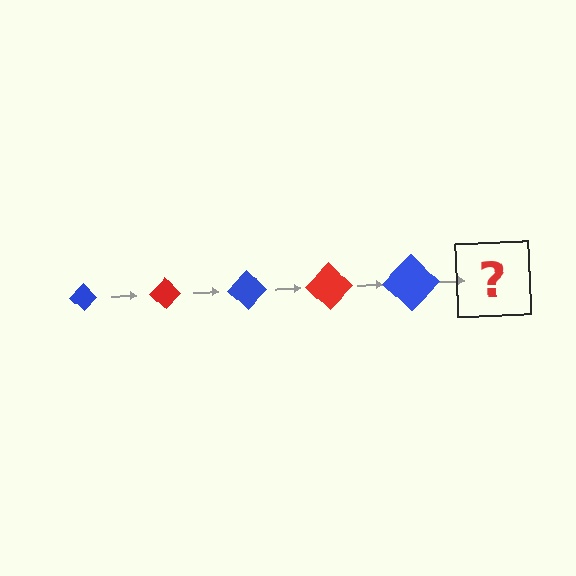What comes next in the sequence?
The next element should be a red diamond, larger than the previous one.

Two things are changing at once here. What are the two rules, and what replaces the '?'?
The two rules are that the diamond grows larger each step and the color cycles through blue and red. The '?' should be a red diamond, larger than the previous one.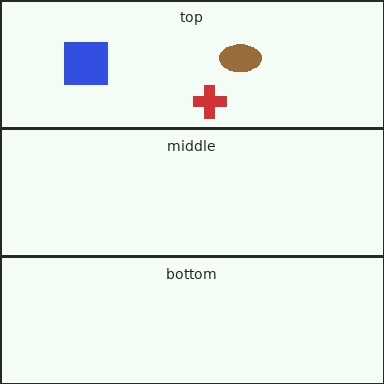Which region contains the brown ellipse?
The top region.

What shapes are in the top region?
The red cross, the brown ellipse, the blue square.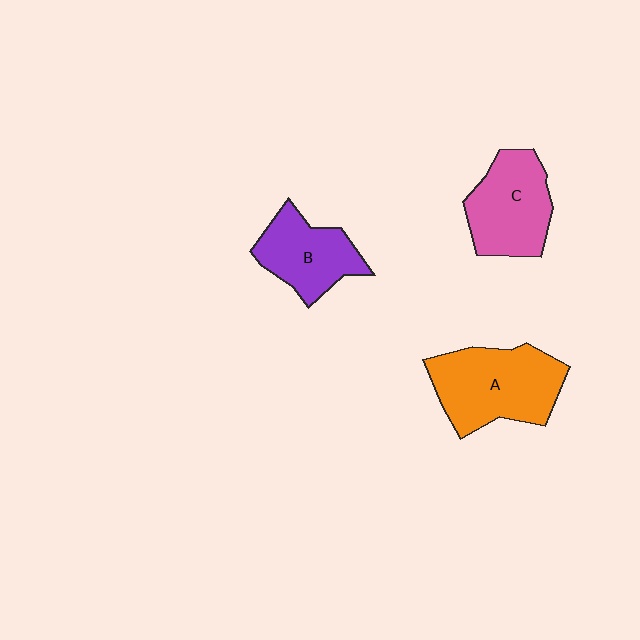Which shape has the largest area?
Shape A (orange).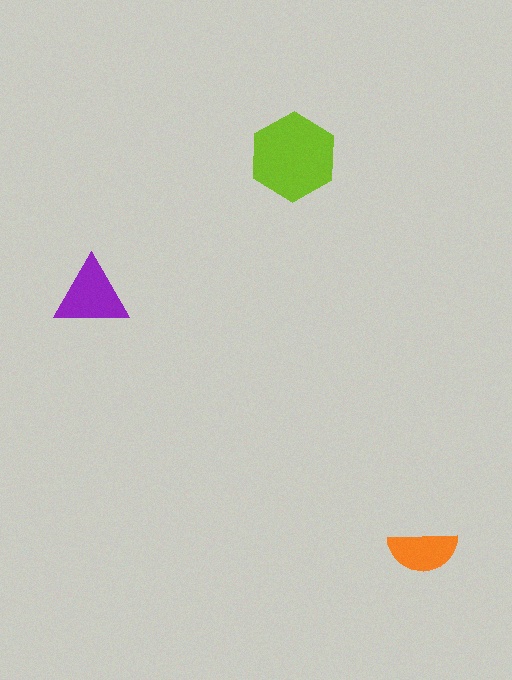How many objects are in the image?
There are 3 objects in the image.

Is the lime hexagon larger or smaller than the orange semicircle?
Larger.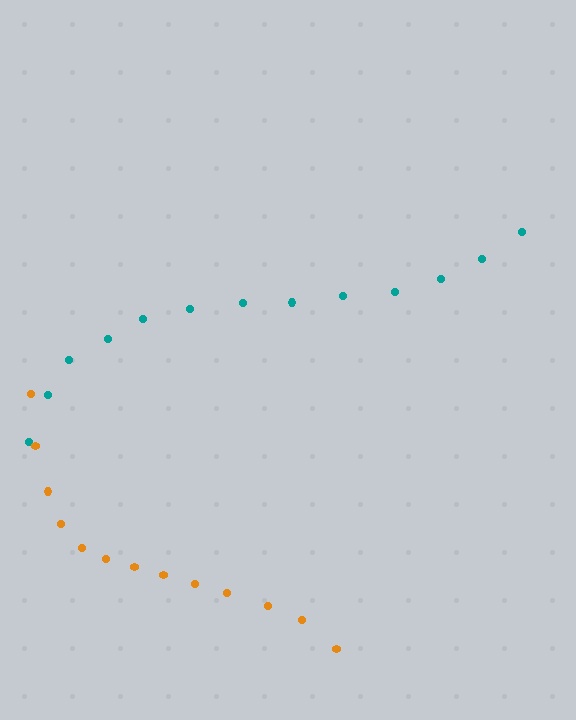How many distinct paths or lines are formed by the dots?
There are 2 distinct paths.